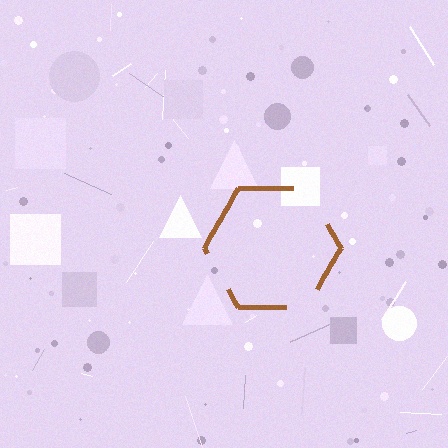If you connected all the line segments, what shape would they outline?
They would outline a hexagon.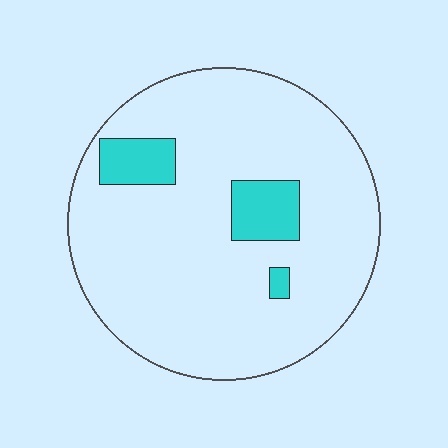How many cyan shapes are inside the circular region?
3.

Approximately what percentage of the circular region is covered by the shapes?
Approximately 10%.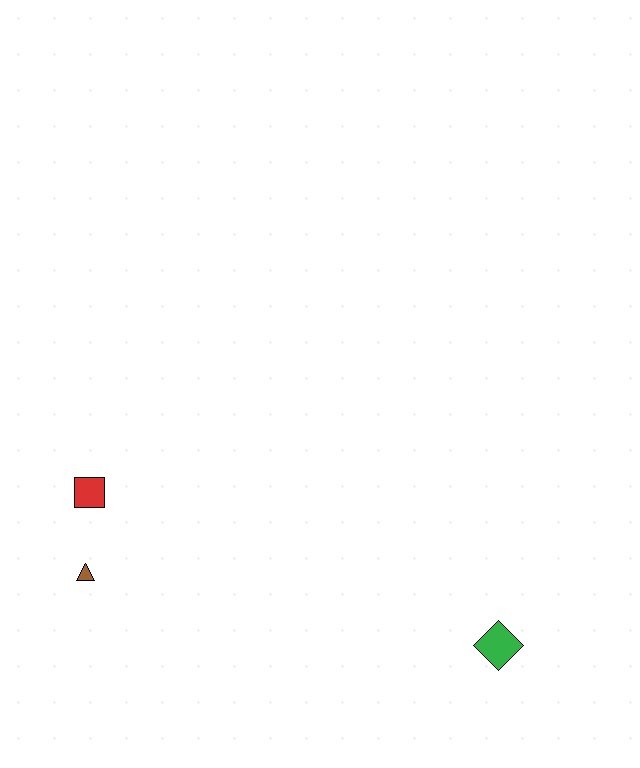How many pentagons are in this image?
There are no pentagons.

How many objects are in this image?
There are 3 objects.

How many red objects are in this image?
There is 1 red object.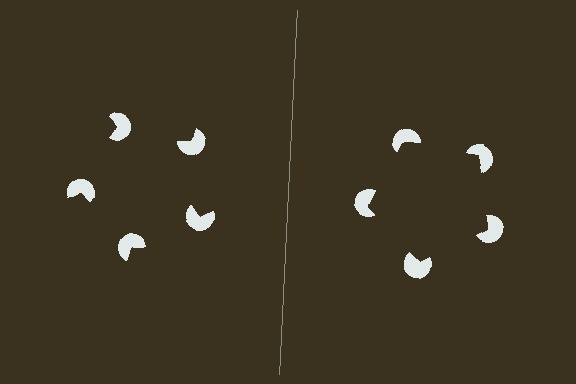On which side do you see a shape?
An illusory pentagon appears on the right side. On the left side the wedge cuts are rotated, so no coherent shape forms.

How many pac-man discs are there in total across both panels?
10 — 5 on each side.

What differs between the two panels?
The pac-man discs are positioned identically on both sides; only the wedge orientations differ. On the right they align to a pentagon; on the left they are misaligned.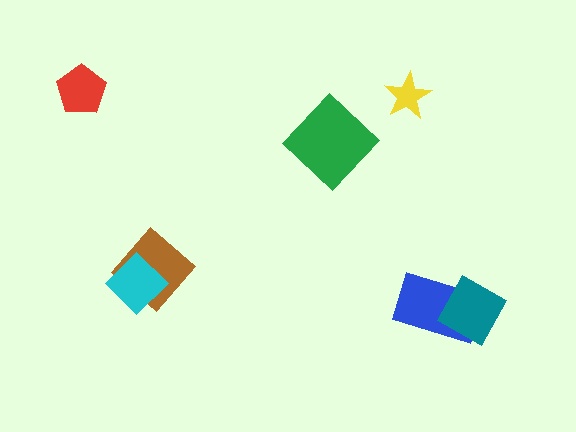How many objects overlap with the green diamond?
0 objects overlap with the green diamond.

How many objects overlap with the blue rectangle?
1 object overlaps with the blue rectangle.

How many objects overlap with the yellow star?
0 objects overlap with the yellow star.